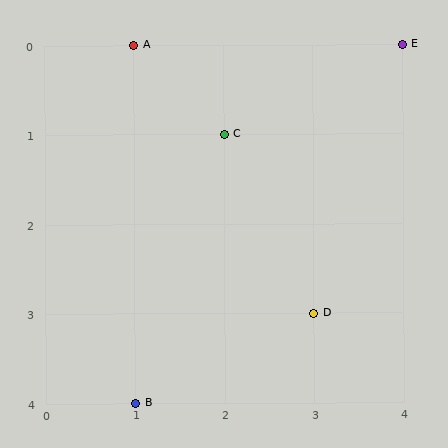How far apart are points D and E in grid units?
Points D and E are 1 column and 3 rows apart (about 3.2 grid units diagonally).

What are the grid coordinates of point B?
Point B is at grid coordinates (1, 4).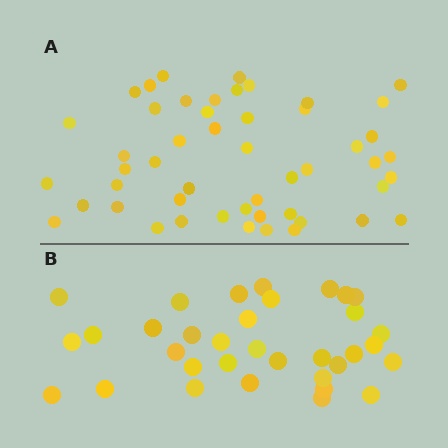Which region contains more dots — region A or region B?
Region A (the top region) has more dots.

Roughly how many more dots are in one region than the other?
Region A has approximately 15 more dots than region B.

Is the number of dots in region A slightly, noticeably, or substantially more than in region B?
Region A has substantially more. The ratio is roughly 1.5 to 1.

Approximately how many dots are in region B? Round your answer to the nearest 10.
About 30 dots. (The exact count is 34, which rounds to 30.)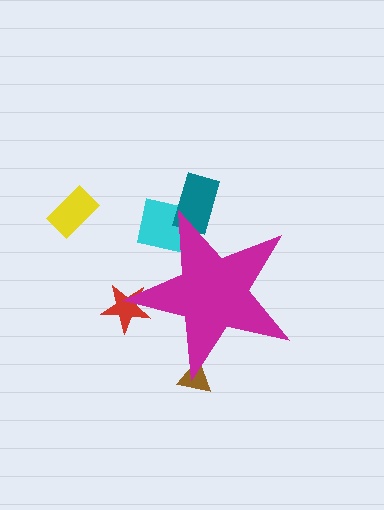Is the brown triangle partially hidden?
Yes, the brown triangle is partially hidden behind the magenta star.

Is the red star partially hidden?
Yes, the red star is partially hidden behind the magenta star.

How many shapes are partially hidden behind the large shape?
4 shapes are partially hidden.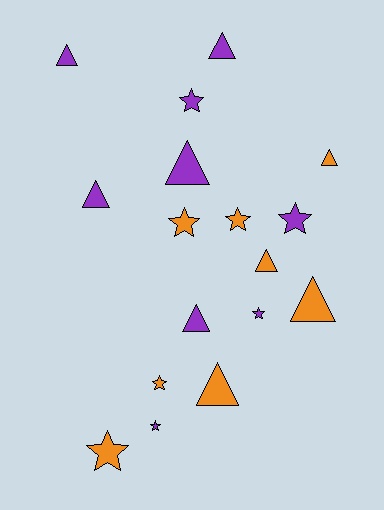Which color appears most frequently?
Purple, with 9 objects.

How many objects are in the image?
There are 17 objects.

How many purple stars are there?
There are 4 purple stars.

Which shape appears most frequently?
Triangle, with 9 objects.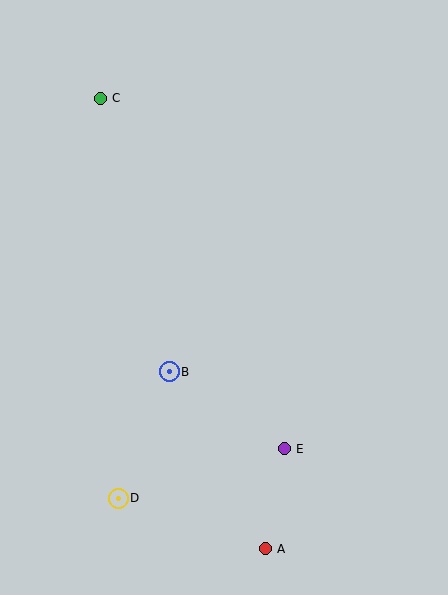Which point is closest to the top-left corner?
Point C is closest to the top-left corner.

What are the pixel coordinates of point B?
Point B is at (169, 372).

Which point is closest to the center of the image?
Point B at (169, 372) is closest to the center.